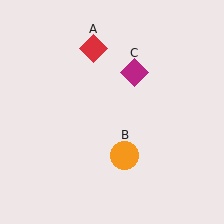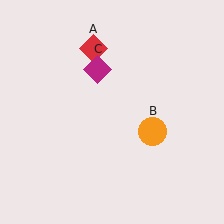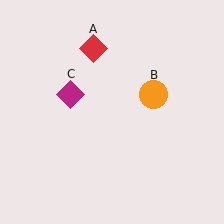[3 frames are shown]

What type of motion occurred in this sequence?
The orange circle (object B), magenta diamond (object C) rotated counterclockwise around the center of the scene.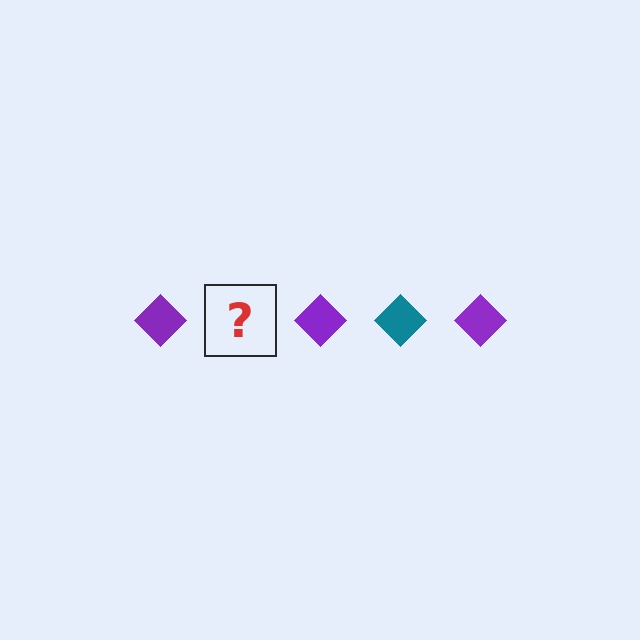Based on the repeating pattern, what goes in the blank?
The blank should be a teal diamond.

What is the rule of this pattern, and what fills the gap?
The rule is that the pattern cycles through purple, teal diamonds. The gap should be filled with a teal diamond.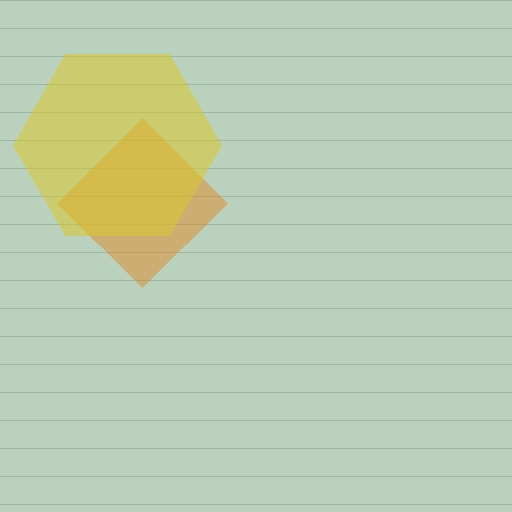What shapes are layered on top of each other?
The layered shapes are: an orange diamond, a yellow hexagon.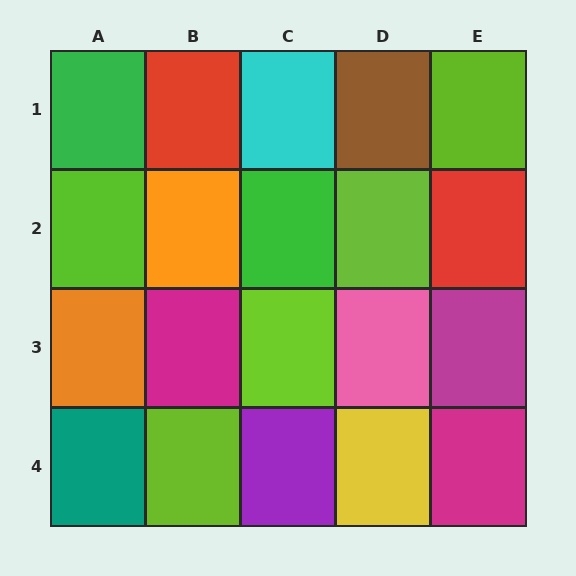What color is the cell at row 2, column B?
Orange.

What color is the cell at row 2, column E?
Red.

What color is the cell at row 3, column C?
Lime.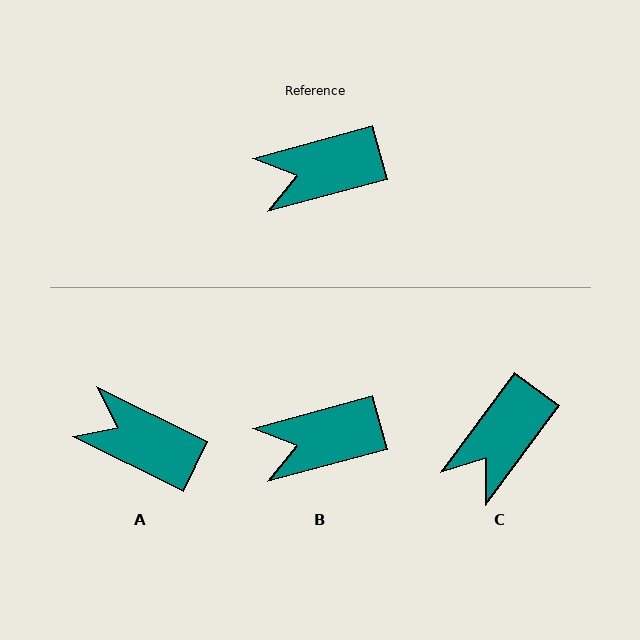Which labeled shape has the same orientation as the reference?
B.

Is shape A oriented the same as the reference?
No, it is off by about 42 degrees.